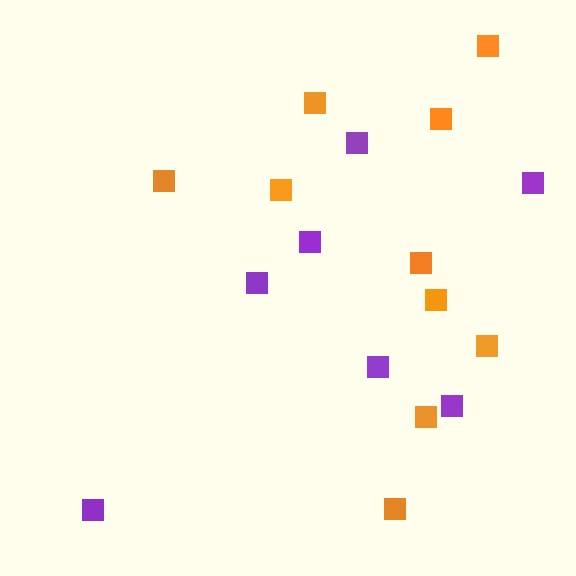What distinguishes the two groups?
There are 2 groups: one group of purple squares (7) and one group of orange squares (10).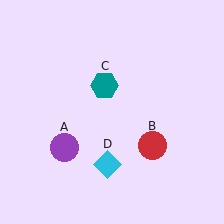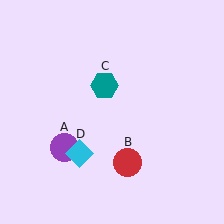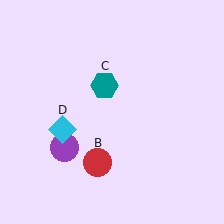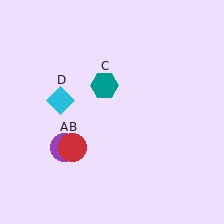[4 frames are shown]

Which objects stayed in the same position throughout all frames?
Purple circle (object A) and teal hexagon (object C) remained stationary.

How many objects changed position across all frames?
2 objects changed position: red circle (object B), cyan diamond (object D).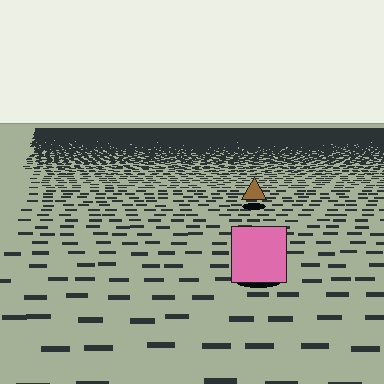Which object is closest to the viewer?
The pink square is closest. The texture marks near it are larger and more spread out.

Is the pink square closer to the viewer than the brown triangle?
Yes. The pink square is closer — you can tell from the texture gradient: the ground texture is coarser near it.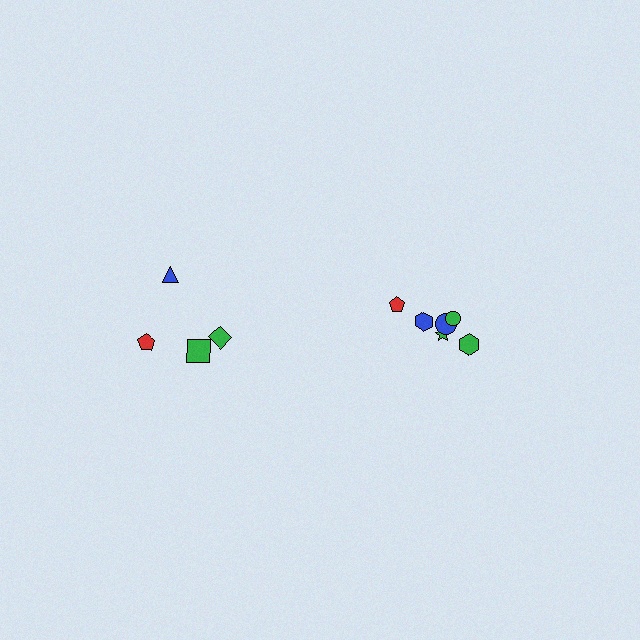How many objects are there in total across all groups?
There are 10 objects.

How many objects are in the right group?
There are 6 objects.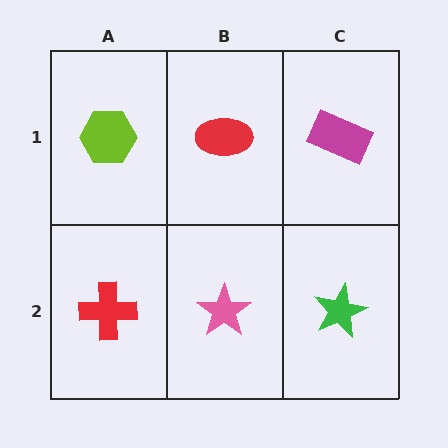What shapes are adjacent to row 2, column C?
A magenta rectangle (row 1, column C), a pink star (row 2, column B).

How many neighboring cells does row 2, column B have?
3.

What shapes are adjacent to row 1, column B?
A pink star (row 2, column B), a lime hexagon (row 1, column A), a magenta rectangle (row 1, column C).